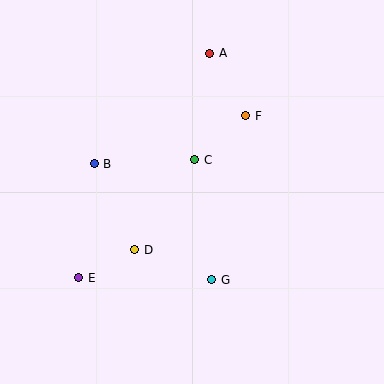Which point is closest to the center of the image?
Point C at (195, 160) is closest to the center.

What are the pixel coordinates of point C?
Point C is at (195, 160).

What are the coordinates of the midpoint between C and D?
The midpoint between C and D is at (165, 205).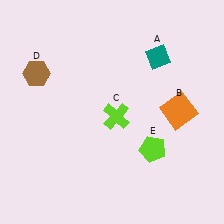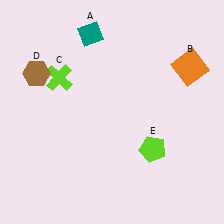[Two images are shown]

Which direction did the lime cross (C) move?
The lime cross (C) moved left.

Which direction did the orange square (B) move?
The orange square (B) moved up.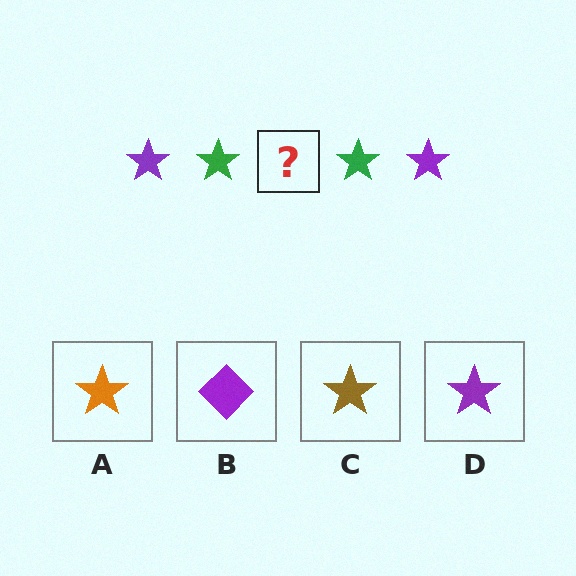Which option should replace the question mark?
Option D.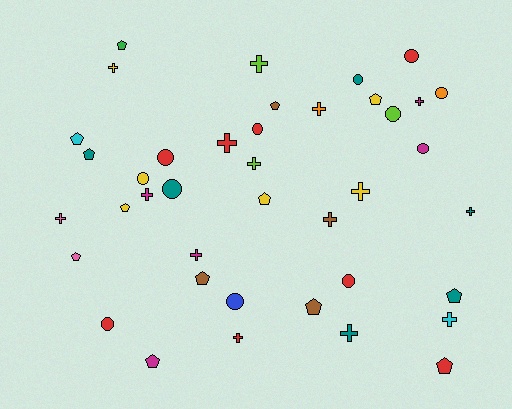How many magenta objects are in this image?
There are 5 magenta objects.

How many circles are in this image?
There are 12 circles.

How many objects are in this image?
There are 40 objects.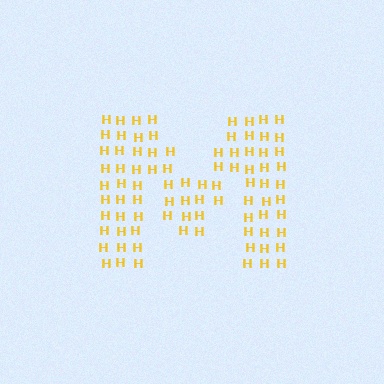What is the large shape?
The large shape is the letter M.